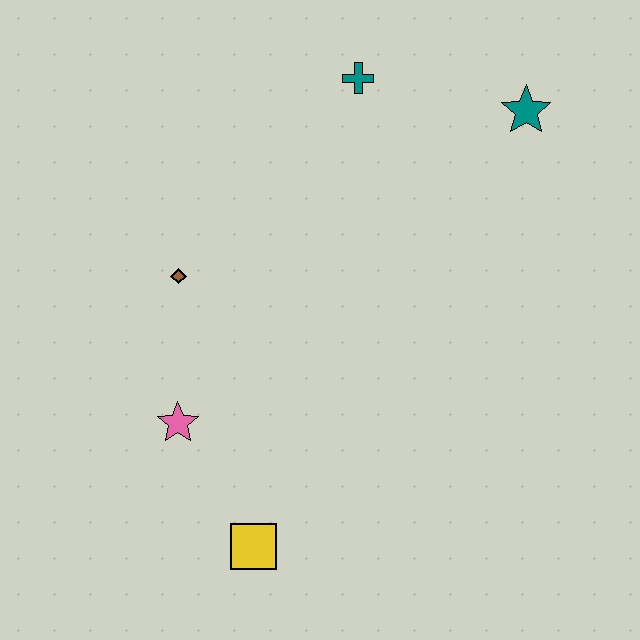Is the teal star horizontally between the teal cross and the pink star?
No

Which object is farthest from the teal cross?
The yellow square is farthest from the teal cross.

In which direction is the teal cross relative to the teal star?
The teal cross is to the left of the teal star.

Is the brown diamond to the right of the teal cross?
No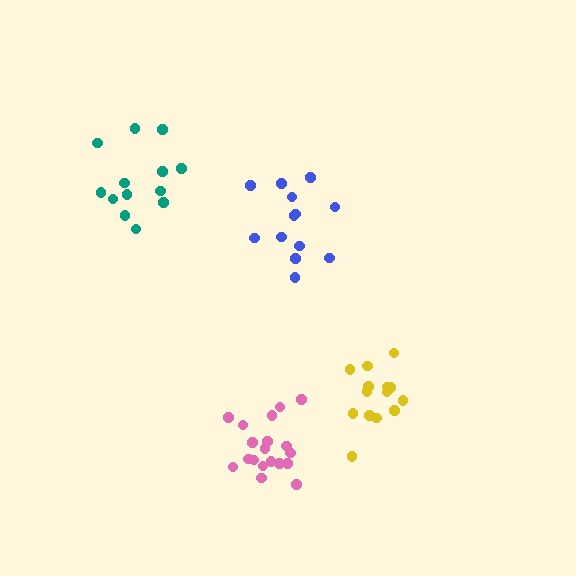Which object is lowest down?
The pink cluster is bottommost.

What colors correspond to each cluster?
The clusters are colored: yellow, blue, pink, teal.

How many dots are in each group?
Group 1: 14 dots, Group 2: 13 dots, Group 3: 19 dots, Group 4: 13 dots (59 total).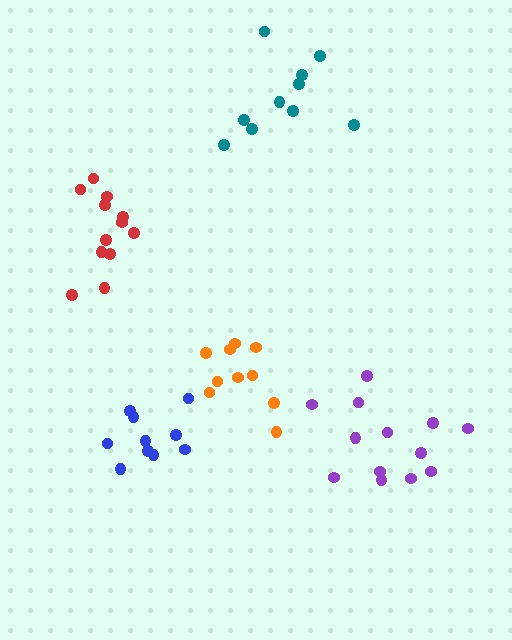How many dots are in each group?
Group 1: 10 dots, Group 2: 12 dots, Group 3: 10 dots, Group 4: 10 dots, Group 5: 13 dots (55 total).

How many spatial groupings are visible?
There are 5 spatial groupings.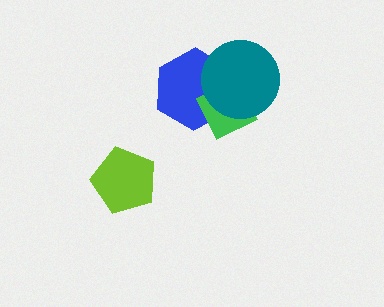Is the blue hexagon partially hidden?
Yes, it is partially covered by another shape.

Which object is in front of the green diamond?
The teal circle is in front of the green diamond.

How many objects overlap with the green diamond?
2 objects overlap with the green diamond.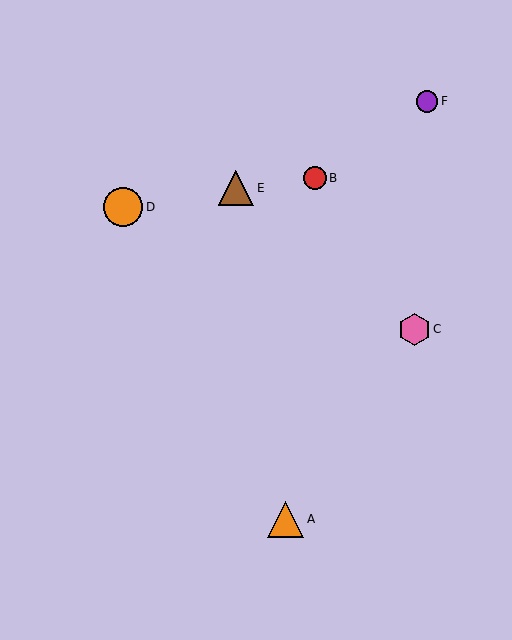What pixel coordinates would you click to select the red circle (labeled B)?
Click at (315, 178) to select the red circle B.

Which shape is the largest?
The orange circle (labeled D) is the largest.